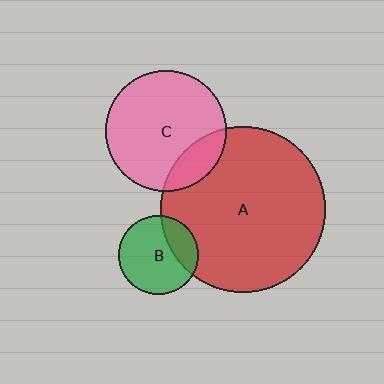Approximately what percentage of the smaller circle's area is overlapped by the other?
Approximately 20%.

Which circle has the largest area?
Circle A (red).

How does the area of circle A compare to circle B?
Approximately 4.3 times.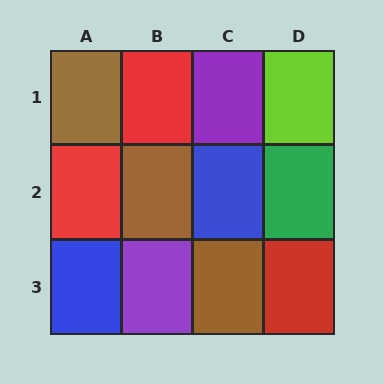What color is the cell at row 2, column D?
Green.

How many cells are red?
3 cells are red.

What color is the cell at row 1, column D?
Lime.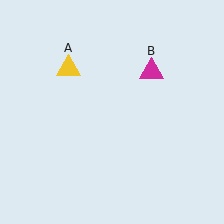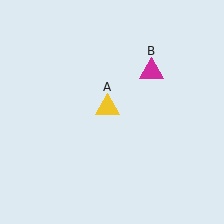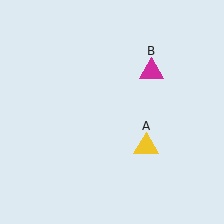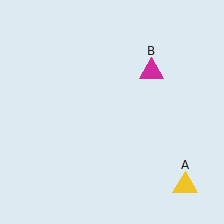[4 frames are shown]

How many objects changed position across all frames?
1 object changed position: yellow triangle (object A).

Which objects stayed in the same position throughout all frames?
Magenta triangle (object B) remained stationary.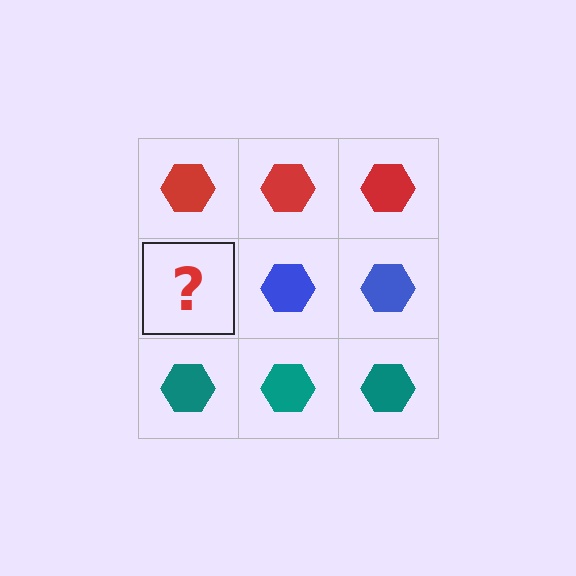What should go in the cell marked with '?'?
The missing cell should contain a blue hexagon.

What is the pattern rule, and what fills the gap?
The rule is that each row has a consistent color. The gap should be filled with a blue hexagon.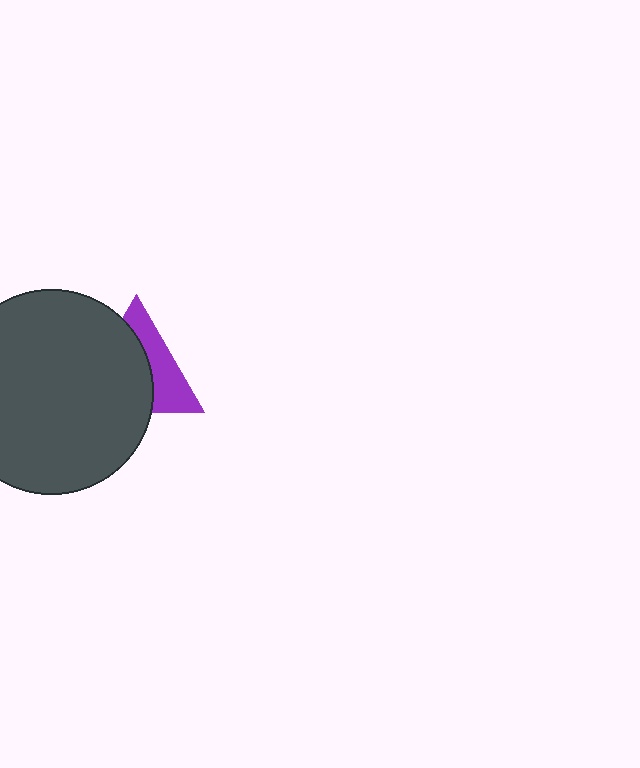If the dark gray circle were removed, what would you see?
You would see the complete purple triangle.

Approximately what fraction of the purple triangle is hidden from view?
Roughly 59% of the purple triangle is hidden behind the dark gray circle.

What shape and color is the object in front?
The object in front is a dark gray circle.